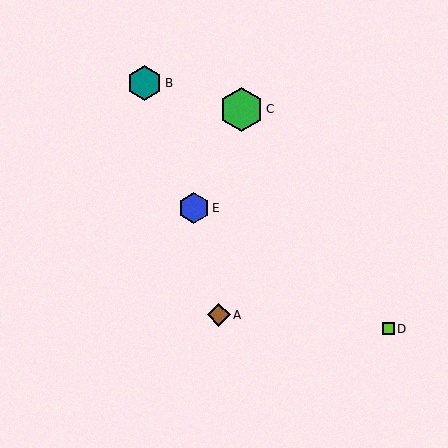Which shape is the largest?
The green hexagon (labeled C) is the largest.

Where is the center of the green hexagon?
The center of the green hexagon is at (241, 109).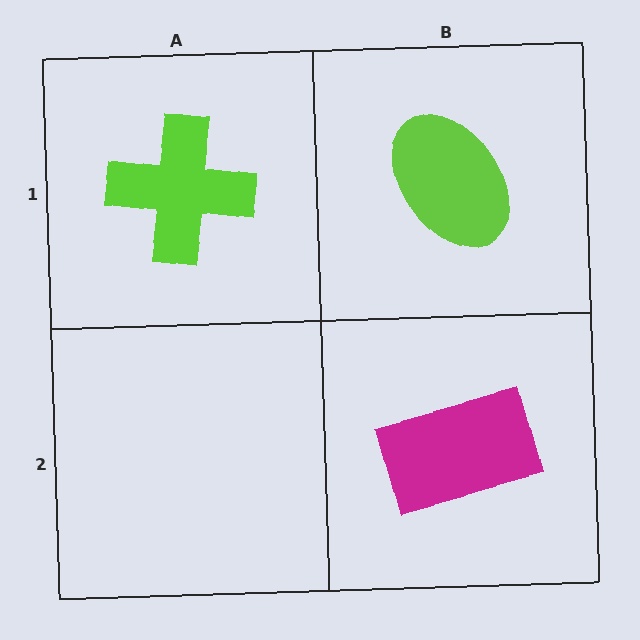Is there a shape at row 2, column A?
No, that cell is empty.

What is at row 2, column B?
A magenta rectangle.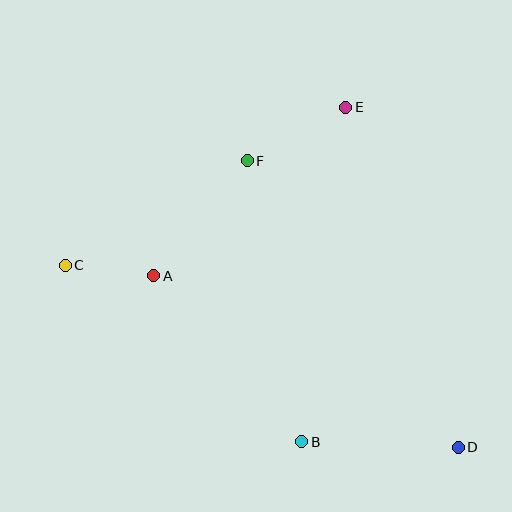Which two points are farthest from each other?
Points C and D are farthest from each other.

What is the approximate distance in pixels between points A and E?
The distance between A and E is approximately 256 pixels.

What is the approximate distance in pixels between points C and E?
The distance between C and E is approximately 322 pixels.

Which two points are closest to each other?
Points A and C are closest to each other.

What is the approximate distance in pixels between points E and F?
The distance between E and F is approximately 112 pixels.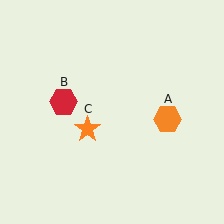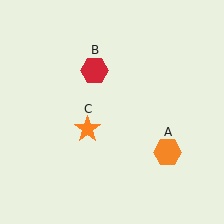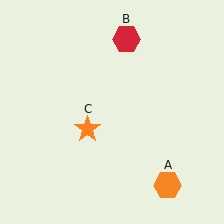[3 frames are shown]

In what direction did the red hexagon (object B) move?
The red hexagon (object B) moved up and to the right.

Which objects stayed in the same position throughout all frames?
Orange star (object C) remained stationary.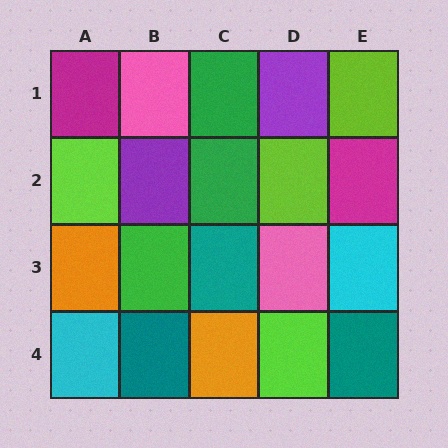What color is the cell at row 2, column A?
Lime.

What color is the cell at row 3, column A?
Orange.